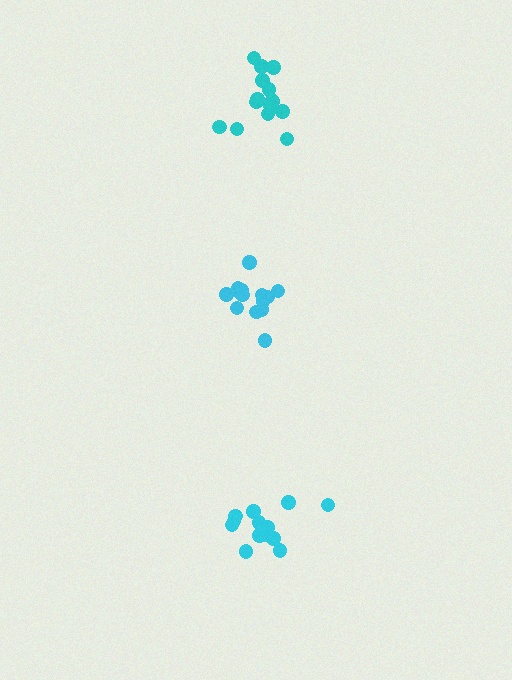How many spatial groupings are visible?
There are 3 spatial groupings.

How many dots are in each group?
Group 1: 15 dots, Group 2: 14 dots, Group 3: 14 dots (43 total).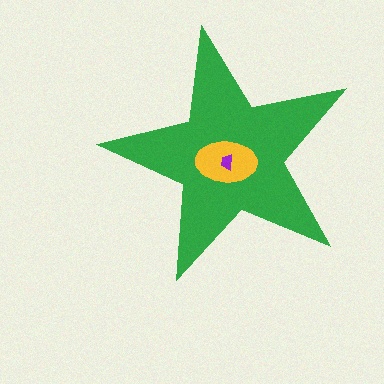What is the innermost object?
The purple trapezoid.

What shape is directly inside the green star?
The yellow ellipse.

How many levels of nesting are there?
3.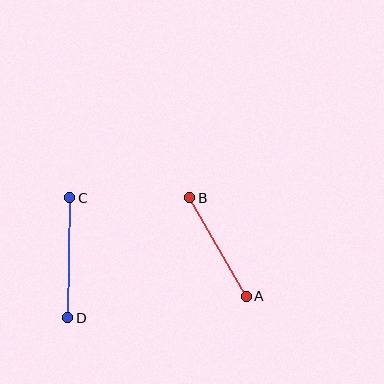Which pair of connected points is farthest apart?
Points C and D are farthest apart.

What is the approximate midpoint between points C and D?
The midpoint is at approximately (69, 258) pixels.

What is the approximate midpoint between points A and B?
The midpoint is at approximately (218, 247) pixels.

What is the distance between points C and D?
The distance is approximately 120 pixels.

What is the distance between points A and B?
The distance is approximately 114 pixels.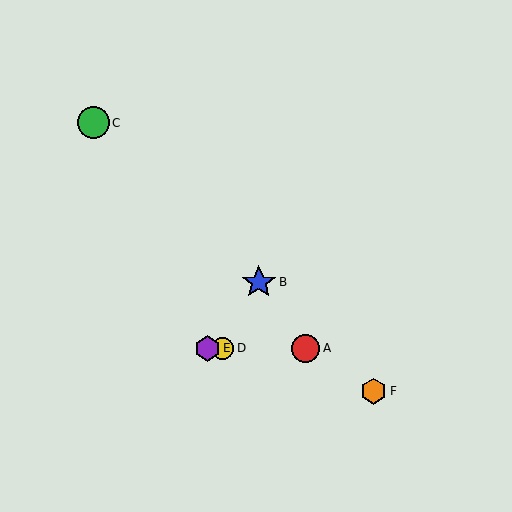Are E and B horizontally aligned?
No, E is at y≈348 and B is at y≈282.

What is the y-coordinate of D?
Object D is at y≈348.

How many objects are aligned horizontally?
3 objects (A, D, E) are aligned horizontally.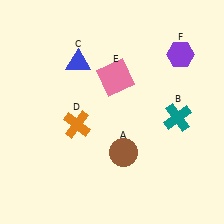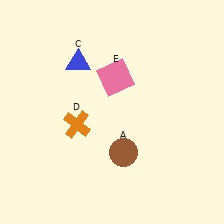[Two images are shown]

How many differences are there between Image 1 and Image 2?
There are 2 differences between the two images.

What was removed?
The purple hexagon (F), the teal cross (B) were removed in Image 2.